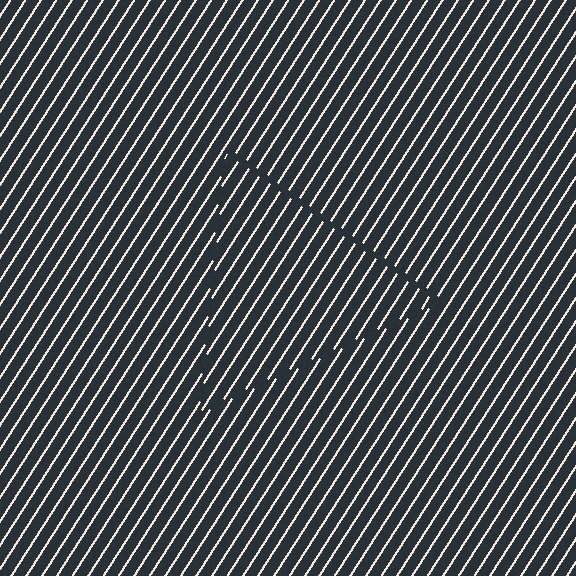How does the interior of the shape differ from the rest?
The interior of the shape contains the same grating, shifted by half a period — the contour is defined by the phase discontinuity where line-ends from the inner and outer gratings abut.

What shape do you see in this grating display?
An illusory triangle. The interior of the shape contains the same grating, shifted by half a period — the contour is defined by the phase discontinuity where line-ends from the inner and outer gratings abut.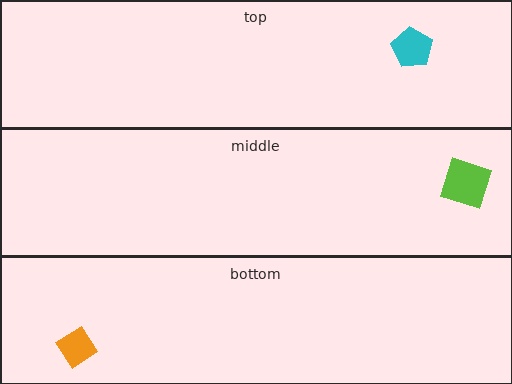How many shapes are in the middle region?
1.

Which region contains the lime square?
The middle region.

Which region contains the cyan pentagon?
The top region.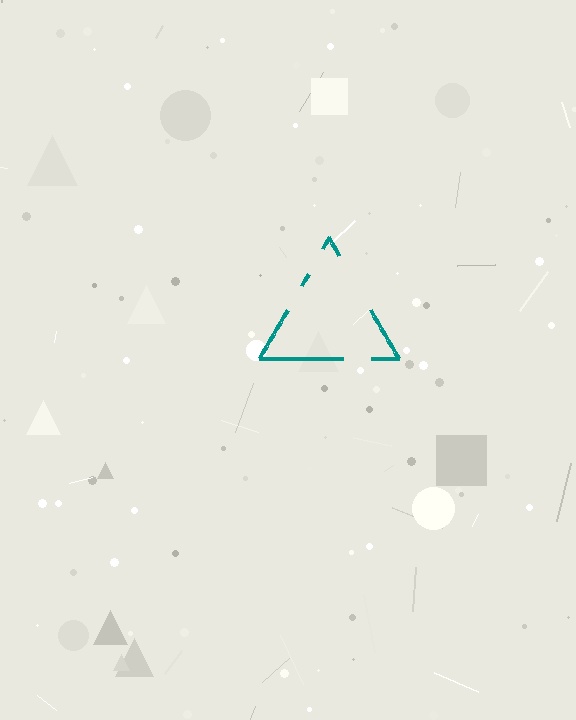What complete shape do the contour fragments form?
The contour fragments form a triangle.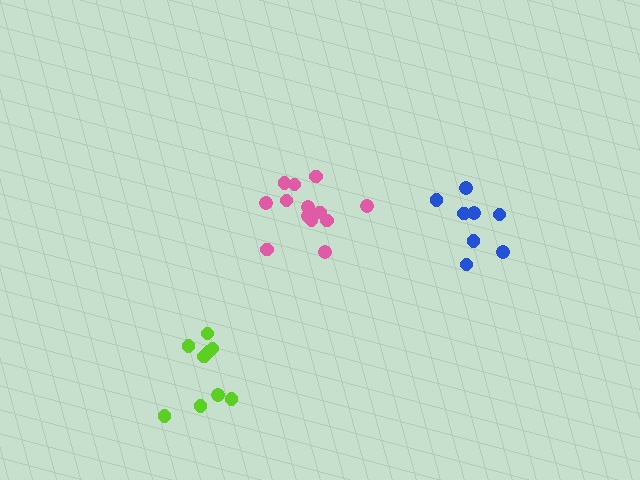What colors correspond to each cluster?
The clusters are colored: lime, blue, pink.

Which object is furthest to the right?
The blue cluster is rightmost.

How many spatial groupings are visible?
There are 3 spatial groupings.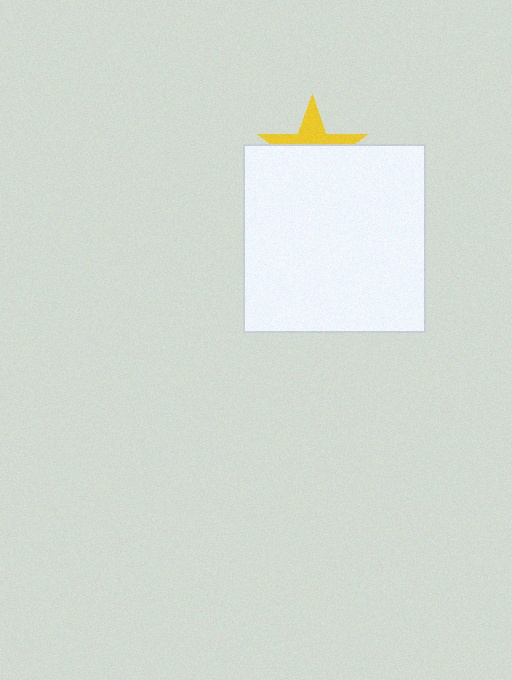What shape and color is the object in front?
The object in front is a white rectangle.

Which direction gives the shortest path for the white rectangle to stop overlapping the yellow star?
Moving down gives the shortest separation.